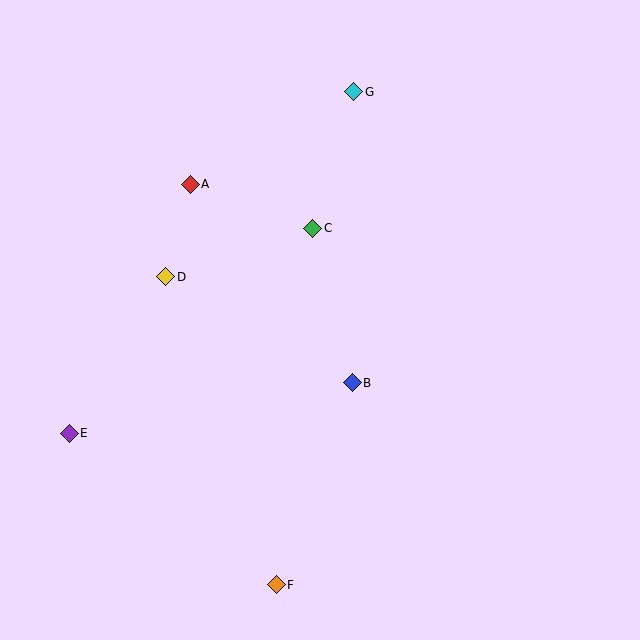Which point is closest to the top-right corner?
Point G is closest to the top-right corner.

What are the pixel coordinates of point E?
Point E is at (69, 433).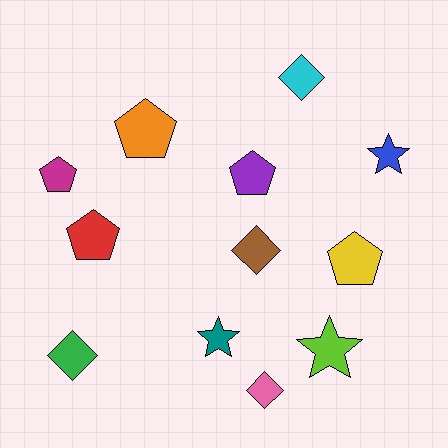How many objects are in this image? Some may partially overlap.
There are 12 objects.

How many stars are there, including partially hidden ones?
There are 3 stars.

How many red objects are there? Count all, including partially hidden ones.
There is 1 red object.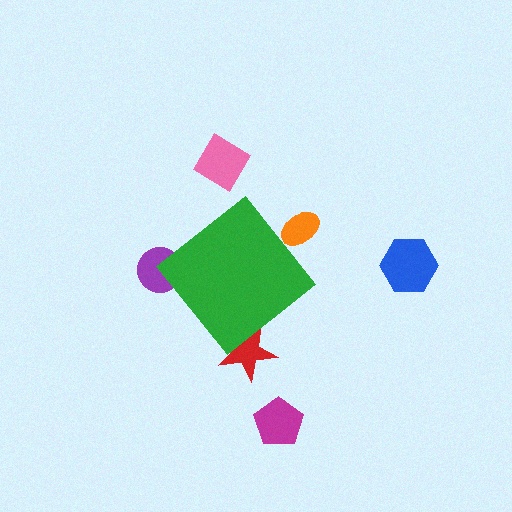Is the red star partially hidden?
Yes, the red star is partially hidden behind the green diamond.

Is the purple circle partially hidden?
Yes, the purple circle is partially hidden behind the green diamond.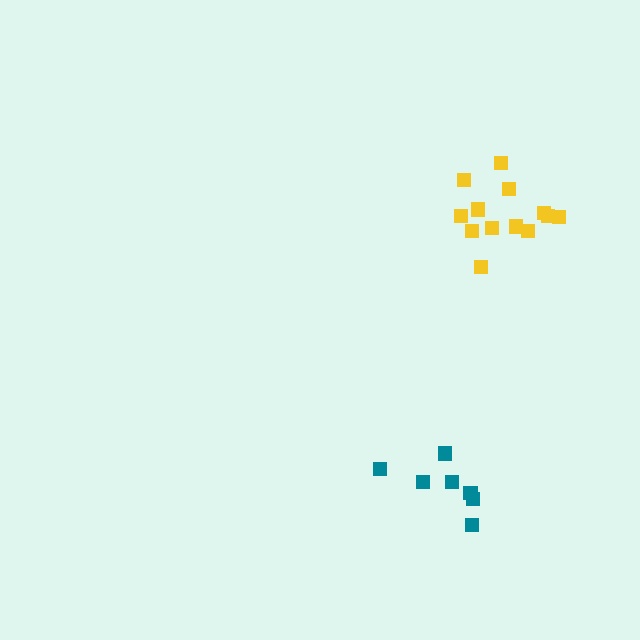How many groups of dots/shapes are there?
There are 2 groups.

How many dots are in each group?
Group 1: 7 dots, Group 2: 13 dots (20 total).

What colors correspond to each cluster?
The clusters are colored: teal, yellow.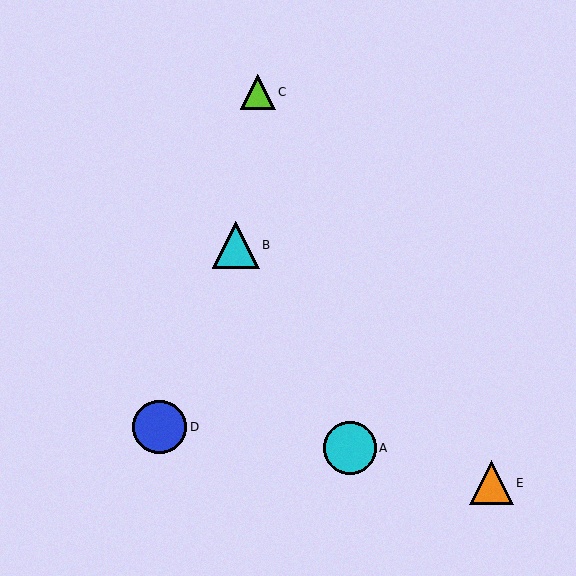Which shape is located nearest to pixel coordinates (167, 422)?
The blue circle (labeled D) at (160, 427) is nearest to that location.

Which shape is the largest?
The blue circle (labeled D) is the largest.